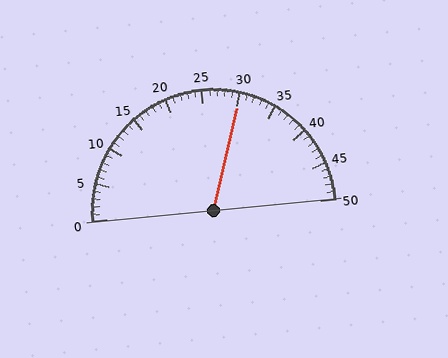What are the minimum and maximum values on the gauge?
The gauge ranges from 0 to 50.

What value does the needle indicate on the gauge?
The needle indicates approximately 30.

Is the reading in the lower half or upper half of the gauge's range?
The reading is in the upper half of the range (0 to 50).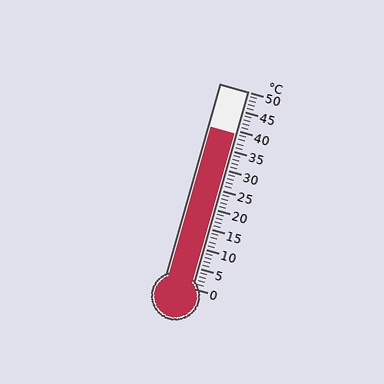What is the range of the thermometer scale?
The thermometer scale ranges from 0°C to 50°C.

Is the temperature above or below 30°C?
The temperature is above 30°C.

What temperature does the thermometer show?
The thermometer shows approximately 39°C.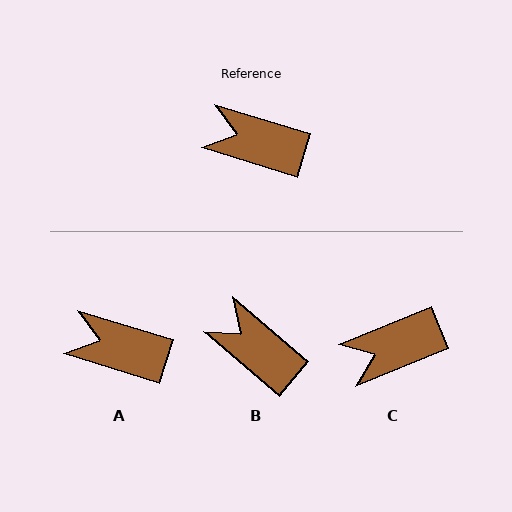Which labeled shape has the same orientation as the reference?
A.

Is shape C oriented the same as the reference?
No, it is off by about 40 degrees.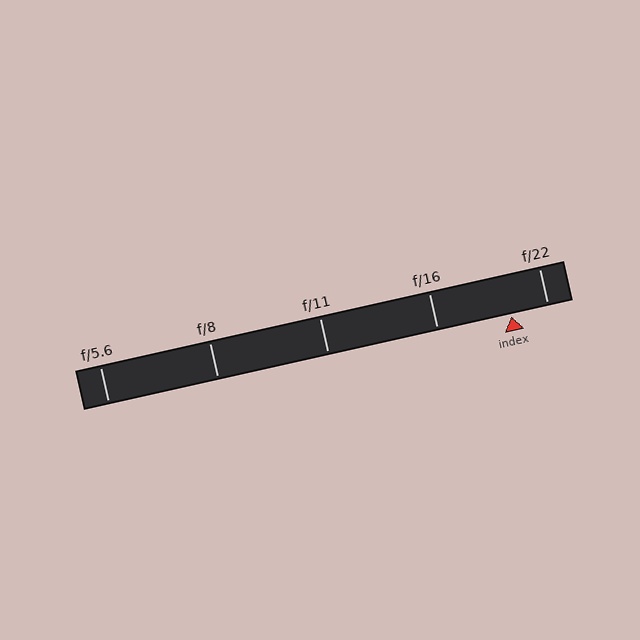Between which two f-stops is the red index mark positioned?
The index mark is between f/16 and f/22.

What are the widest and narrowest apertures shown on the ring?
The widest aperture shown is f/5.6 and the narrowest is f/22.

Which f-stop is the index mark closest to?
The index mark is closest to f/22.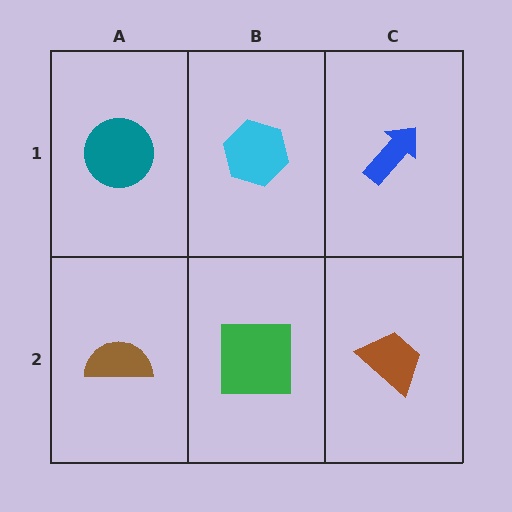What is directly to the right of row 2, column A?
A green square.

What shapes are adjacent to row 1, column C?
A brown trapezoid (row 2, column C), a cyan hexagon (row 1, column B).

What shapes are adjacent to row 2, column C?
A blue arrow (row 1, column C), a green square (row 2, column B).